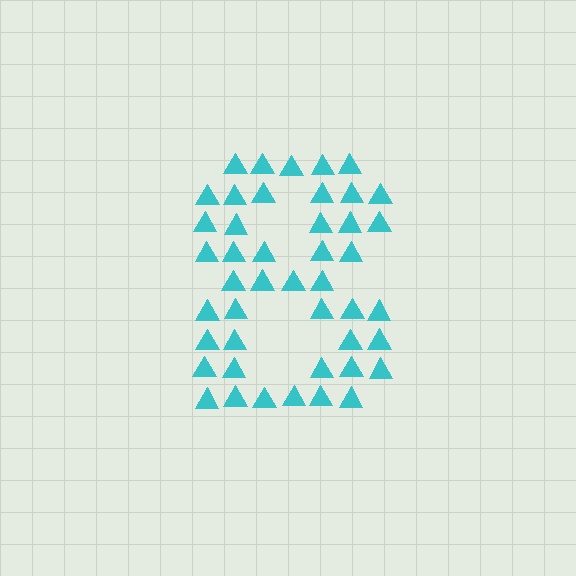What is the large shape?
The large shape is the digit 8.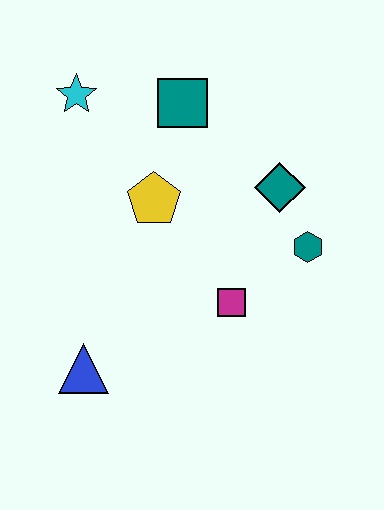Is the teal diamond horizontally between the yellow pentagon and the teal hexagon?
Yes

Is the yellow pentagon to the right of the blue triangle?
Yes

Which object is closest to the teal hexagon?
The teal diamond is closest to the teal hexagon.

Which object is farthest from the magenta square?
The cyan star is farthest from the magenta square.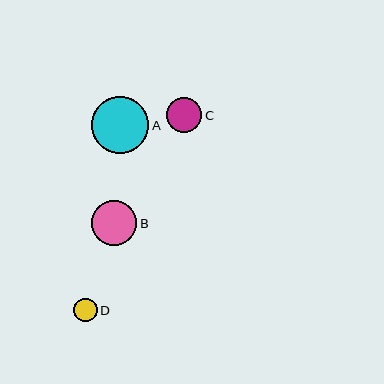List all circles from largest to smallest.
From largest to smallest: A, B, C, D.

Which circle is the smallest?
Circle D is the smallest with a size of approximately 23 pixels.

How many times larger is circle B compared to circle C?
Circle B is approximately 1.3 times the size of circle C.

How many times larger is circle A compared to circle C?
Circle A is approximately 1.6 times the size of circle C.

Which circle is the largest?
Circle A is the largest with a size of approximately 57 pixels.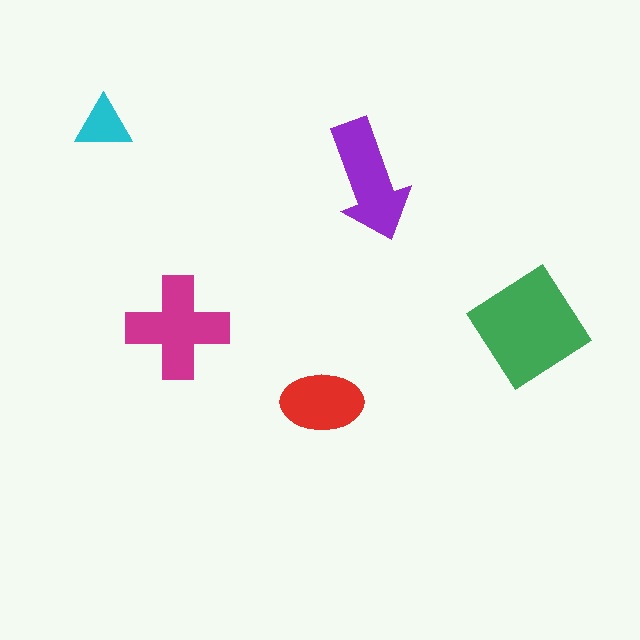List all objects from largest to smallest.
The green diamond, the magenta cross, the purple arrow, the red ellipse, the cyan triangle.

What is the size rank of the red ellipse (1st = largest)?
4th.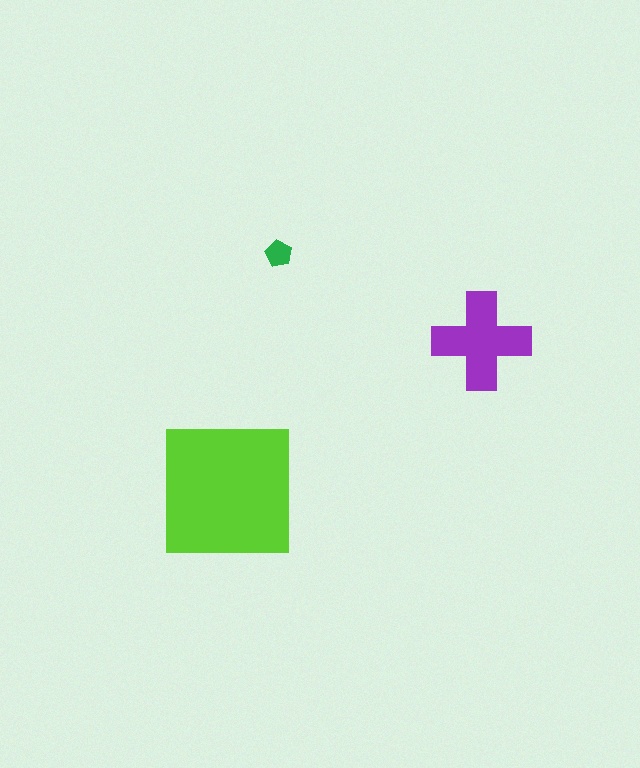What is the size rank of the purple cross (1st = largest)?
2nd.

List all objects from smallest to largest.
The green pentagon, the purple cross, the lime square.